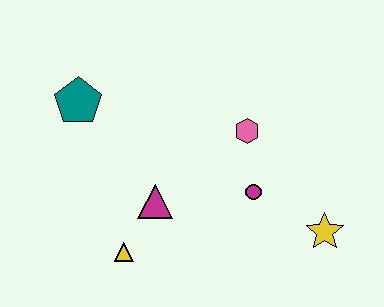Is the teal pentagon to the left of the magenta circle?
Yes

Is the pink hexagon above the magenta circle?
Yes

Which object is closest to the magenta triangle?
The yellow triangle is closest to the magenta triangle.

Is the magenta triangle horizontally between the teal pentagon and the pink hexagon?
Yes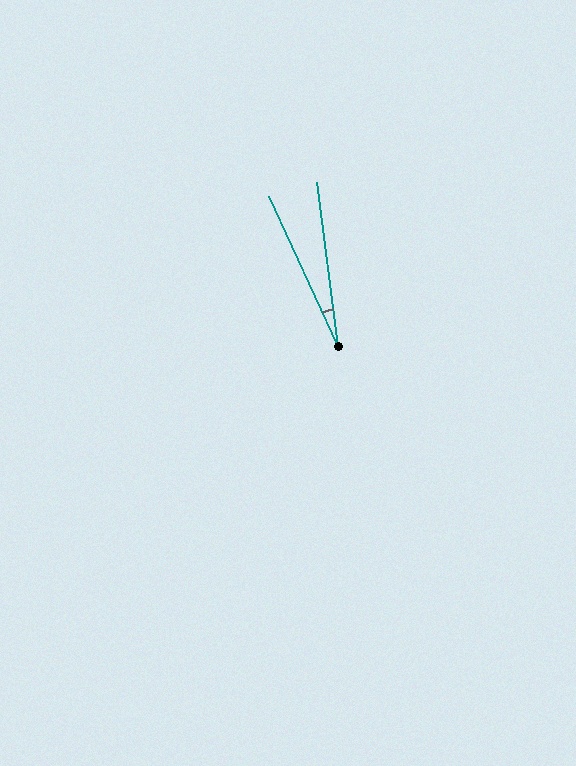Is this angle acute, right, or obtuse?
It is acute.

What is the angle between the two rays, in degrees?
Approximately 17 degrees.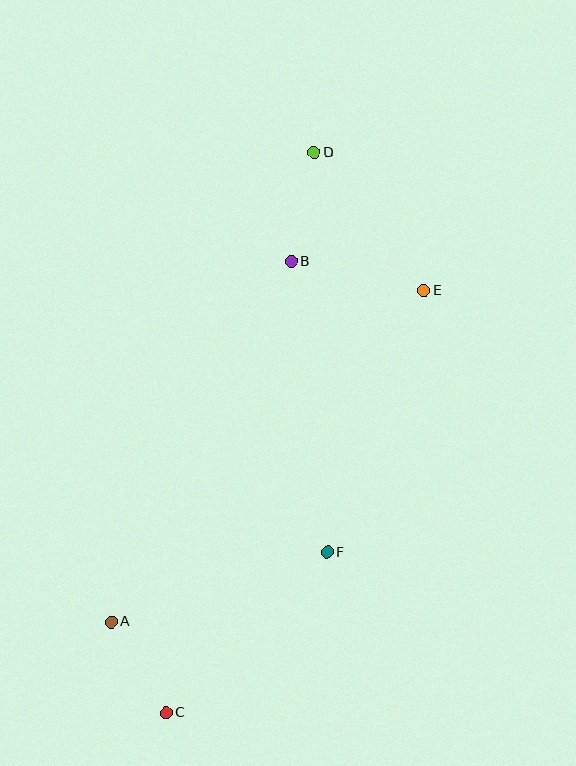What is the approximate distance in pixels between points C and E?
The distance between C and E is approximately 495 pixels.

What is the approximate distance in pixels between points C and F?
The distance between C and F is approximately 228 pixels.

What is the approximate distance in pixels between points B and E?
The distance between B and E is approximately 136 pixels.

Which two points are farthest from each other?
Points C and D are farthest from each other.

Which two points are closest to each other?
Points A and C are closest to each other.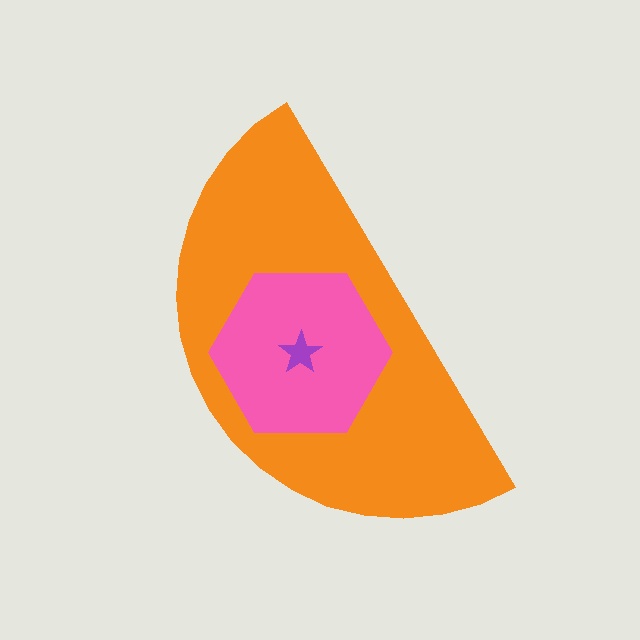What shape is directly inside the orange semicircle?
The pink hexagon.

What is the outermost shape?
The orange semicircle.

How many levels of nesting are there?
3.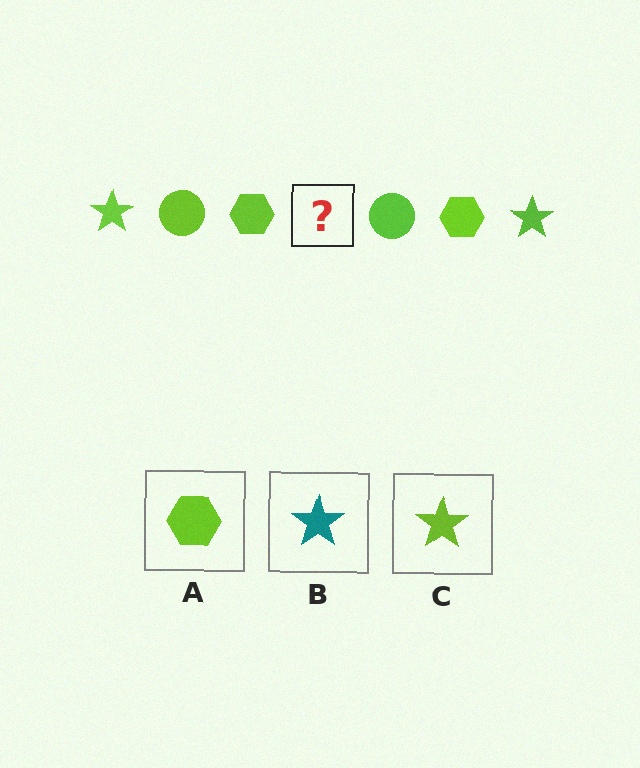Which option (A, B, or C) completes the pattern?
C.